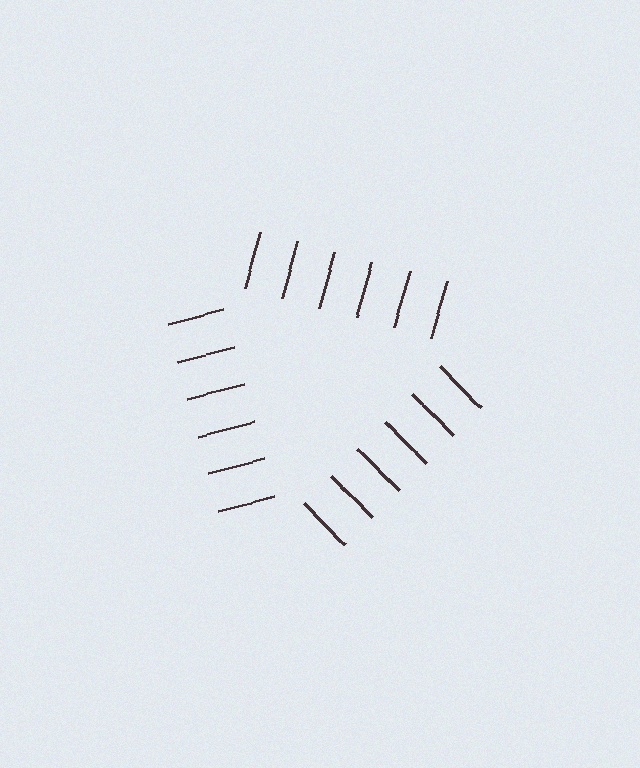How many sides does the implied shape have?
3 sides — the line-ends trace a triangle.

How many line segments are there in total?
18 — 6 along each of the 3 edges.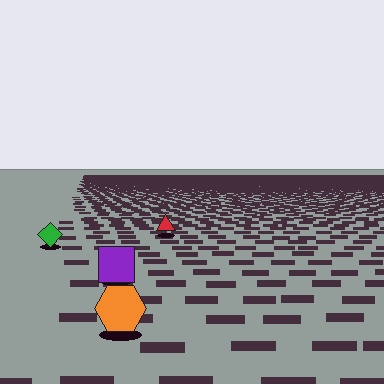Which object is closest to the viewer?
The orange hexagon is closest. The texture marks near it are larger and more spread out.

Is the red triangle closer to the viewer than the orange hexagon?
No. The orange hexagon is closer — you can tell from the texture gradient: the ground texture is coarser near it.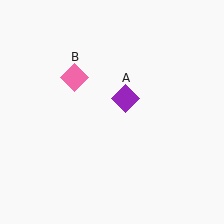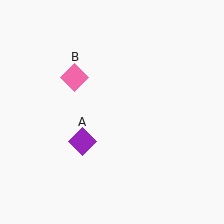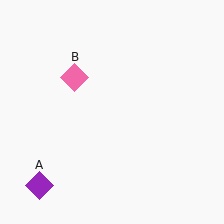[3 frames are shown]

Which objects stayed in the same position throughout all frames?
Pink diamond (object B) remained stationary.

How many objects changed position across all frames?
1 object changed position: purple diamond (object A).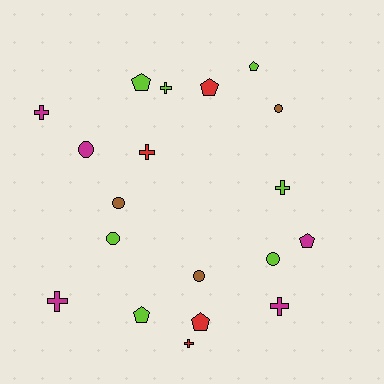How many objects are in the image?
There are 19 objects.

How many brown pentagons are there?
There are no brown pentagons.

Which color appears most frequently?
Lime, with 7 objects.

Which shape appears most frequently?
Cross, with 7 objects.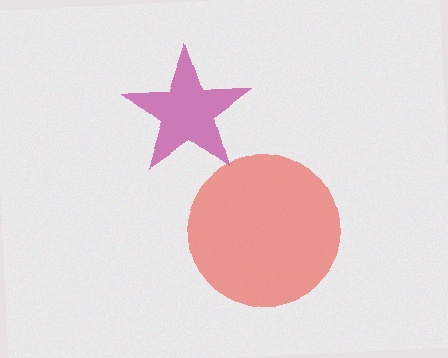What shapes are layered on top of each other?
The layered shapes are: a red circle, a magenta star.